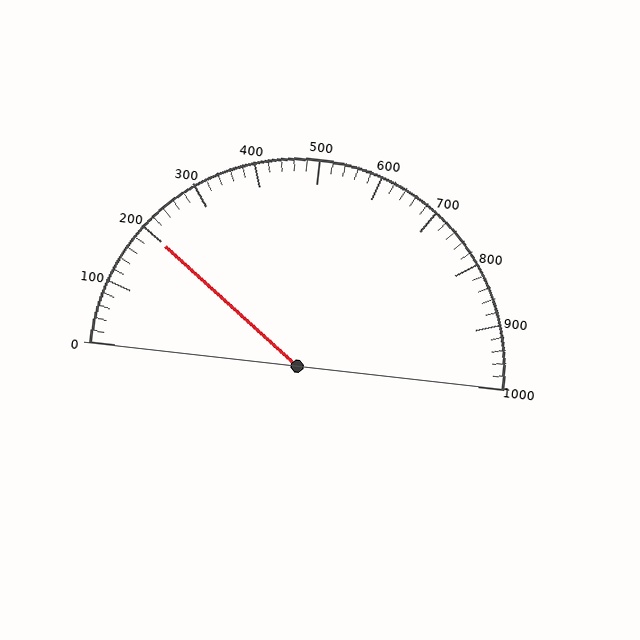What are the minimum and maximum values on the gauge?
The gauge ranges from 0 to 1000.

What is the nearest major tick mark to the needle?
The nearest major tick mark is 200.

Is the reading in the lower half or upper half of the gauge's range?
The reading is in the lower half of the range (0 to 1000).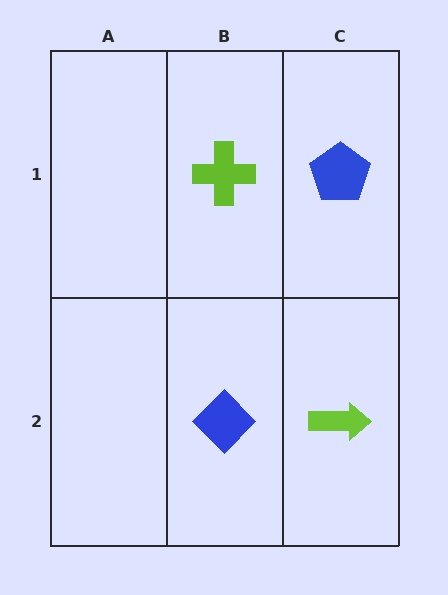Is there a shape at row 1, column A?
No, that cell is empty.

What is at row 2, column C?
A lime arrow.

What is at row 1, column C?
A blue pentagon.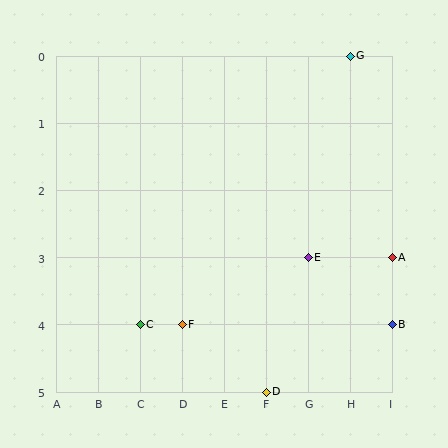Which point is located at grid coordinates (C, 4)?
Point C is at (C, 4).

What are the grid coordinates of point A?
Point A is at grid coordinates (I, 3).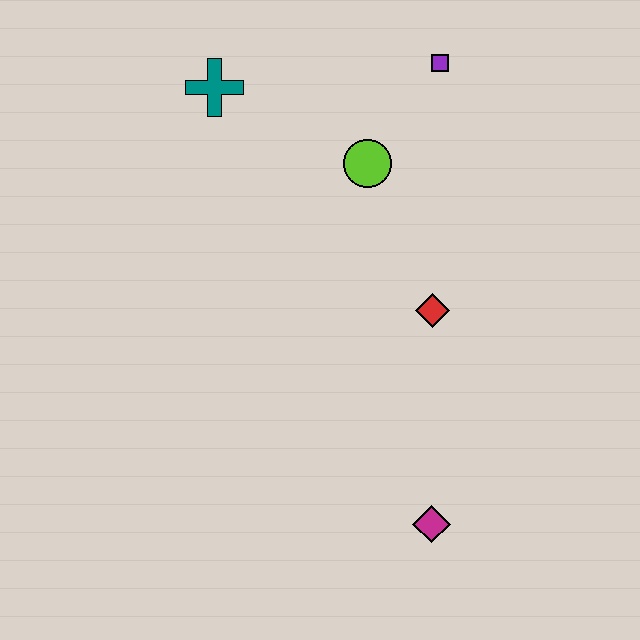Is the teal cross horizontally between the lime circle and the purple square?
No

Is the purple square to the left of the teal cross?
No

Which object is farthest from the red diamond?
The teal cross is farthest from the red diamond.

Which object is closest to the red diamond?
The lime circle is closest to the red diamond.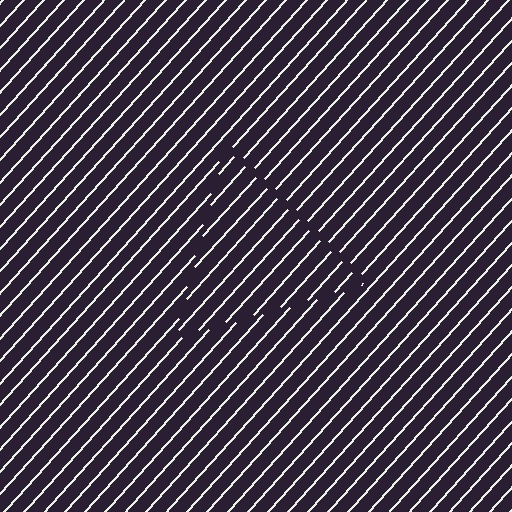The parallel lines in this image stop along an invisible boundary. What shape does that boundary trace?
An illusory triangle. The interior of the shape contains the same grating, shifted by half a period — the contour is defined by the phase discontinuity where line-ends from the inner and outer gratings abut.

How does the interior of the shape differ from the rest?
The interior of the shape contains the same grating, shifted by half a period — the contour is defined by the phase discontinuity where line-ends from the inner and outer gratings abut.